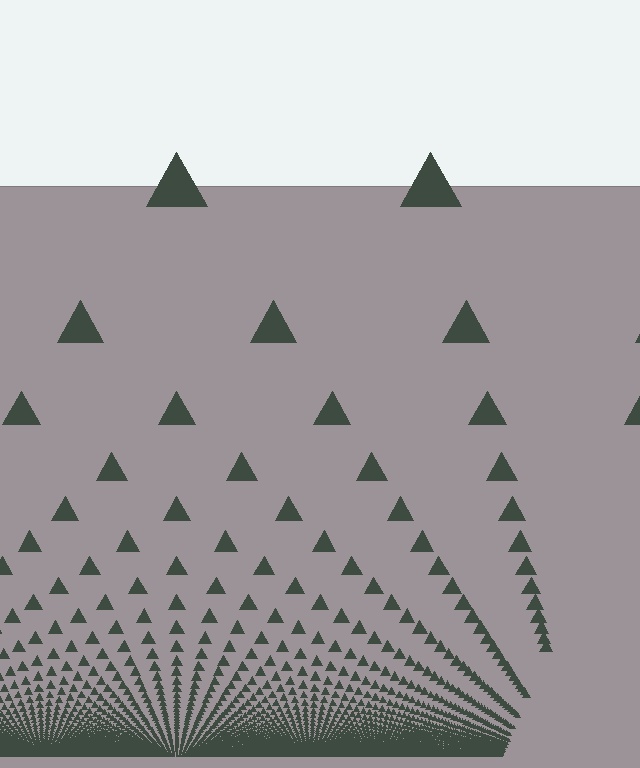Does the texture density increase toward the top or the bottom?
Density increases toward the bottom.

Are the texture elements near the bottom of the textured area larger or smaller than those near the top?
Smaller. The gradient is inverted — elements near the bottom are smaller and denser.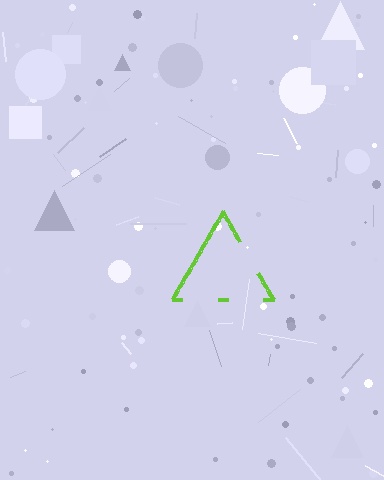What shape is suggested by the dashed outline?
The dashed outline suggests a triangle.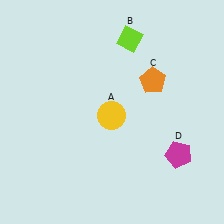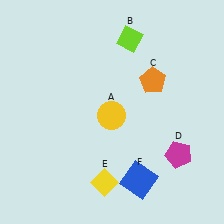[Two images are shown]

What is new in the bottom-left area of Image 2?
A yellow diamond (E) was added in the bottom-left area of Image 2.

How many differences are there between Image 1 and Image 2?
There are 2 differences between the two images.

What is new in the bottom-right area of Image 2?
A blue square (F) was added in the bottom-right area of Image 2.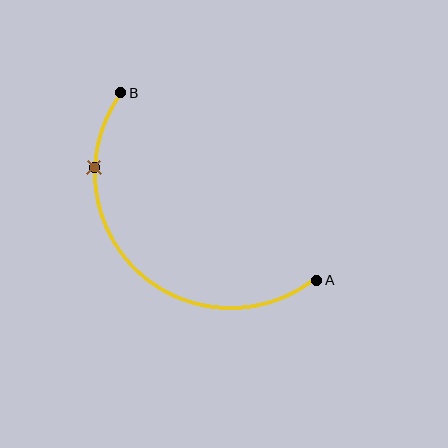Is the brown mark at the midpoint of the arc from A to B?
No. The brown mark lies on the arc but is closer to endpoint B. The arc midpoint would be at the point on the curve equidistant along the arc from both A and B.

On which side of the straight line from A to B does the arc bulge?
The arc bulges below and to the left of the straight line connecting A and B.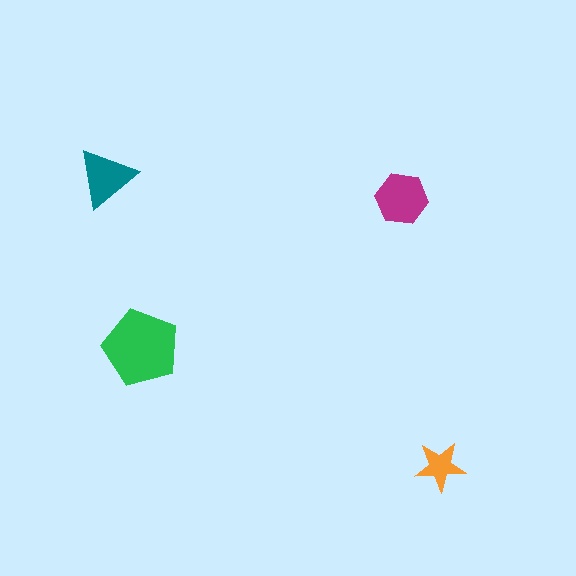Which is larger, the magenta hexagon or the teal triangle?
The magenta hexagon.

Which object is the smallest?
The orange star.